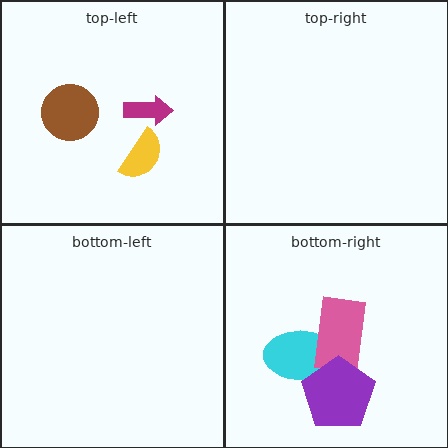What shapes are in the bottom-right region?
The cyan ellipse, the pink rectangle, the purple pentagon.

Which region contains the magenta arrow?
The top-left region.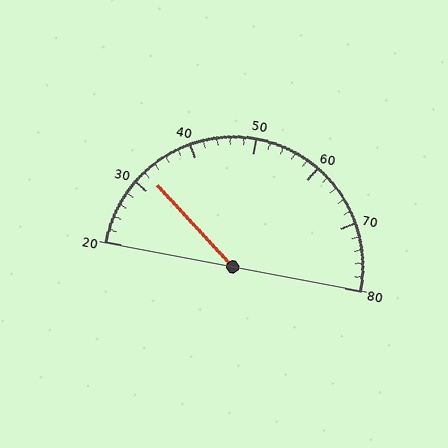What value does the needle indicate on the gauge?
The needle indicates approximately 32.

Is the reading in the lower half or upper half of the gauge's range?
The reading is in the lower half of the range (20 to 80).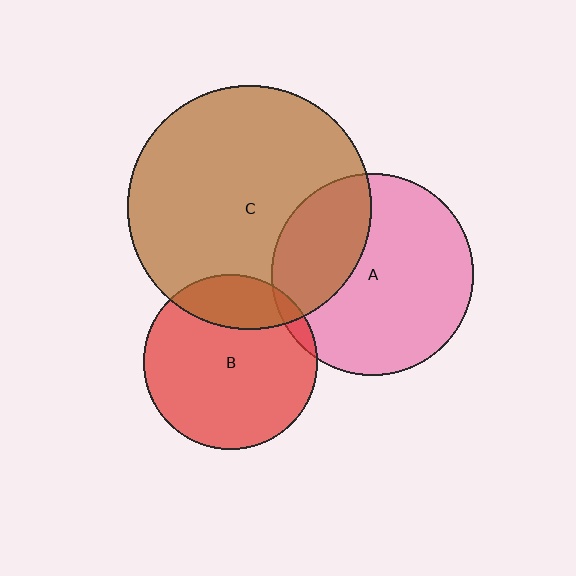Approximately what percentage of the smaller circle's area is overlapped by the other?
Approximately 5%.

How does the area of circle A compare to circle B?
Approximately 1.3 times.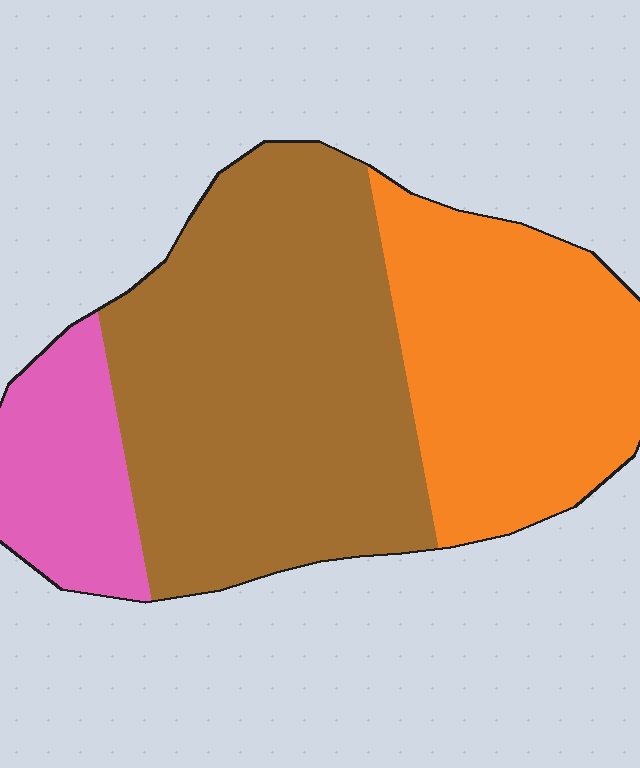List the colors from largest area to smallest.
From largest to smallest: brown, orange, pink.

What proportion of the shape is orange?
Orange takes up about one third (1/3) of the shape.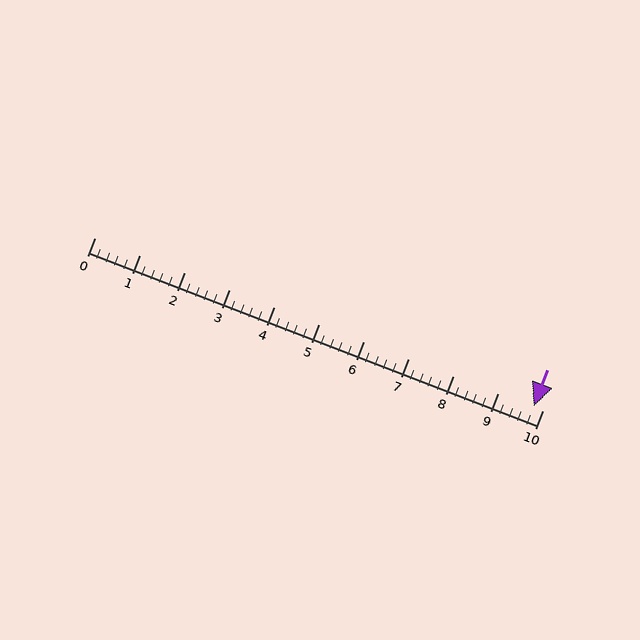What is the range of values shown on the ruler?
The ruler shows values from 0 to 10.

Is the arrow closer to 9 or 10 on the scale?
The arrow is closer to 10.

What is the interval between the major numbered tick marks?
The major tick marks are spaced 1 units apart.